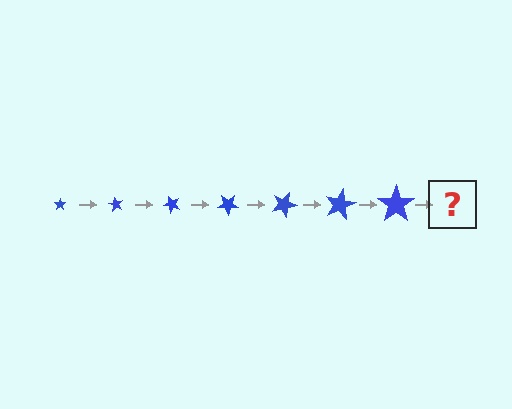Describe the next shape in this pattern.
It should be a star, larger than the previous one and rotated 420 degrees from the start.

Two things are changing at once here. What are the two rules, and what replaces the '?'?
The two rules are that the star grows larger each step and it rotates 60 degrees each step. The '?' should be a star, larger than the previous one and rotated 420 degrees from the start.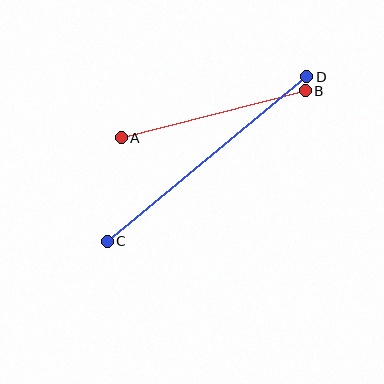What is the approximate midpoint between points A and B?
The midpoint is at approximately (213, 114) pixels.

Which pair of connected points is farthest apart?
Points C and D are farthest apart.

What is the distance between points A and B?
The distance is approximately 190 pixels.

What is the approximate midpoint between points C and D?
The midpoint is at approximately (207, 159) pixels.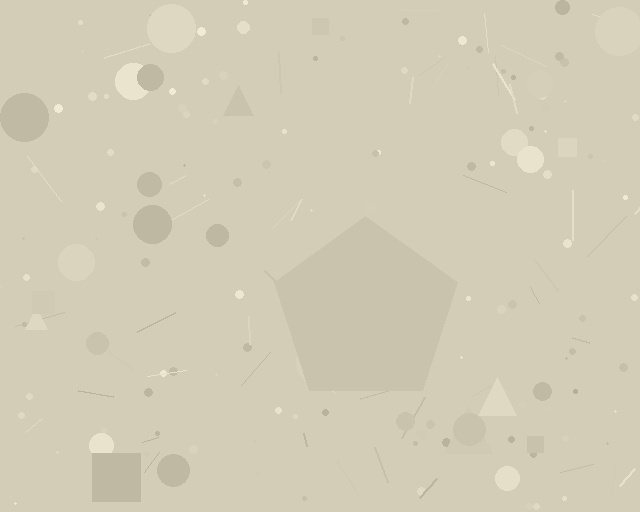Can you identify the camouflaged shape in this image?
The camouflaged shape is a pentagon.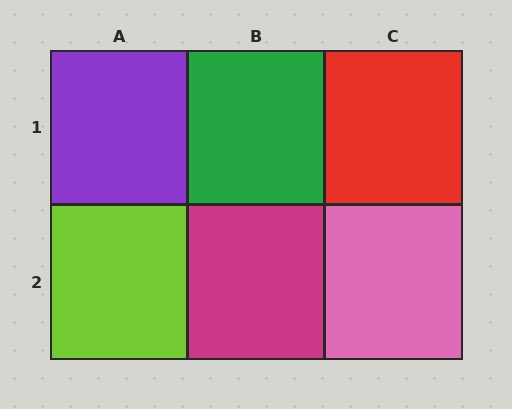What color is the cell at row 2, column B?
Magenta.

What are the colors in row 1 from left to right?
Purple, green, red.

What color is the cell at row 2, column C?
Pink.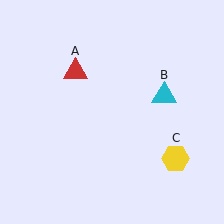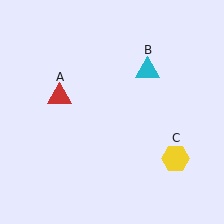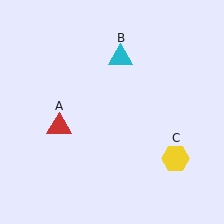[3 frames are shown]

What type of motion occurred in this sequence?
The red triangle (object A), cyan triangle (object B) rotated counterclockwise around the center of the scene.